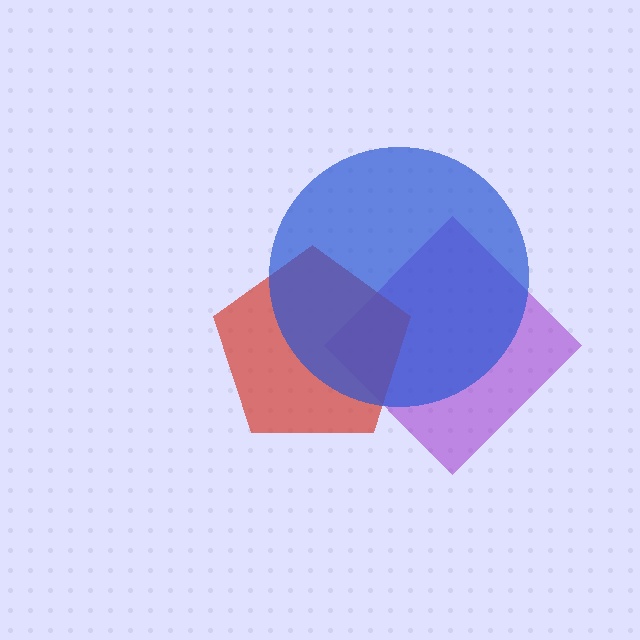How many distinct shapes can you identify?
There are 3 distinct shapes: a purple diamond, a red pentagon, a blue circle.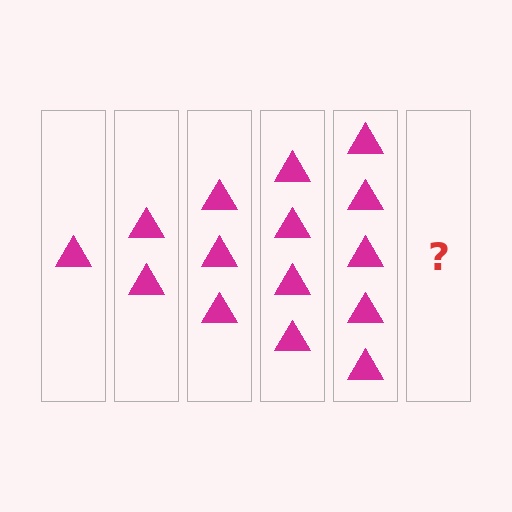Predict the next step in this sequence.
The next step is 6 triangles.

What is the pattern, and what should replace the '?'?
The pattern is that each step adds one more triangle. The '?' should be 6 triangles.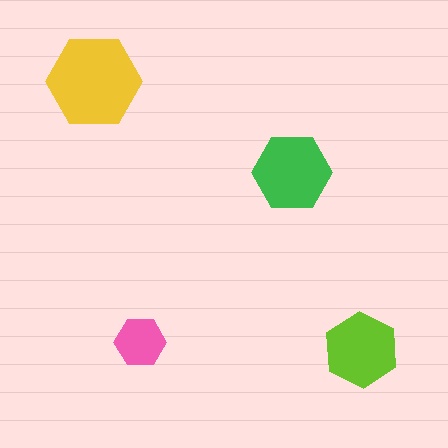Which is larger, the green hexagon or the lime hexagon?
The green one.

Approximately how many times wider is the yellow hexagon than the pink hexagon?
About 2 times wider.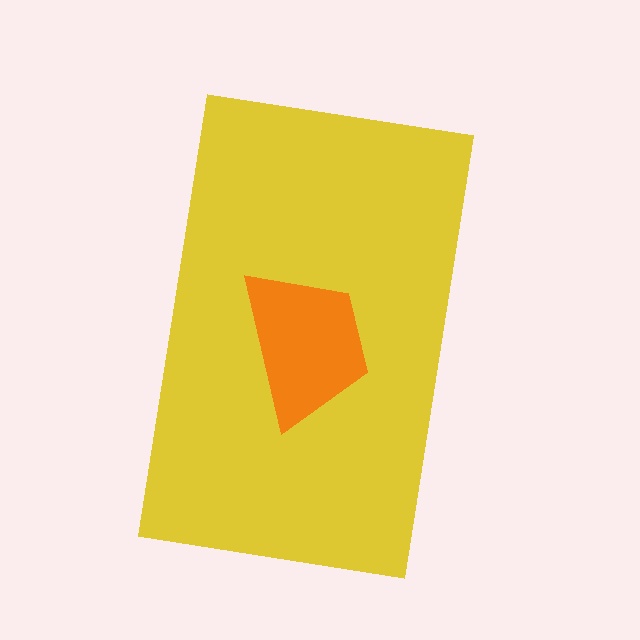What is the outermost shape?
The yellow rectangle.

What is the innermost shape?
The orange trapezoid.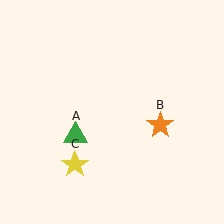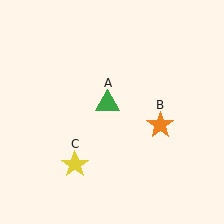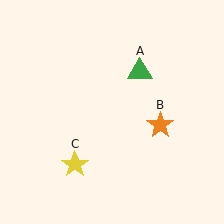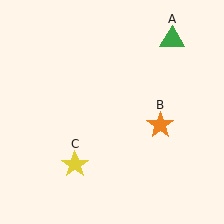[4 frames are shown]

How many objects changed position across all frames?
1 object changed position: green triangle (object A).